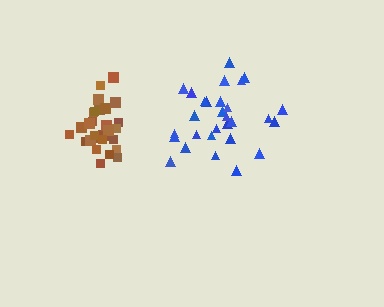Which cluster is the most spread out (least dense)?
Blue.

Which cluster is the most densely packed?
Brown.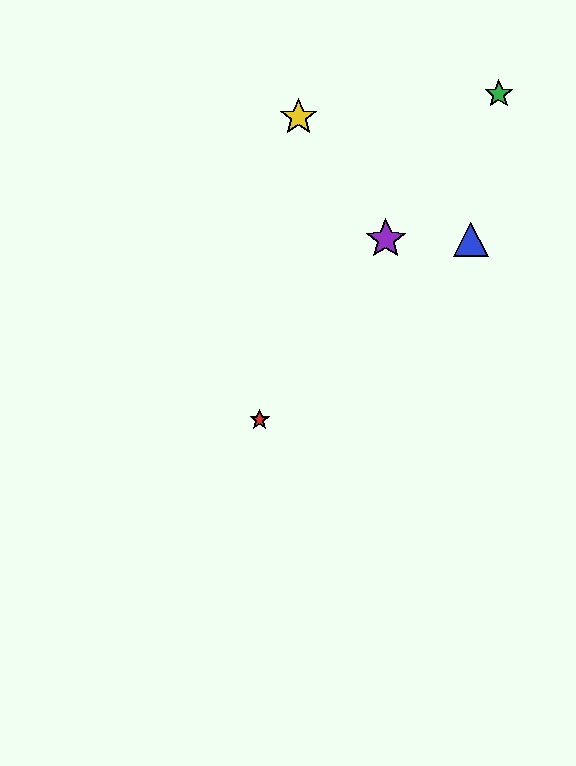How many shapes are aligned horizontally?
2 shapes (the blue triangle, the purple star) are aligned horizontally.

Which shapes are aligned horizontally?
The blue triangle, the purple star are aligned horizontally.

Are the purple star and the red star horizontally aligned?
No, the purple star is at y≈239 and the red star is at y≈420.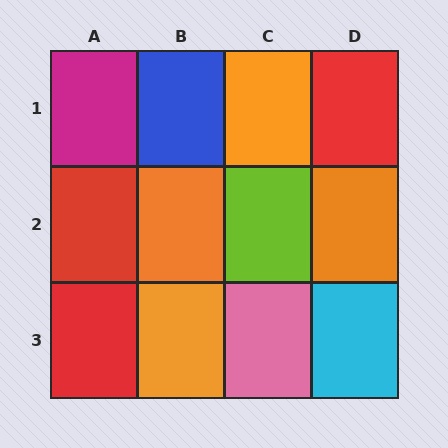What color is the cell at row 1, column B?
Blue.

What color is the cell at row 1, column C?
Orange.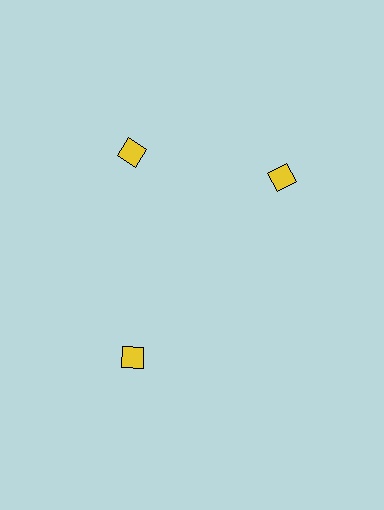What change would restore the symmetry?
The symmetry would be restored by rotating it back into even spacing with its neighbors so that all 3 diamonds sit at equal angles and equal distance from the center.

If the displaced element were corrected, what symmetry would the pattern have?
It would have 3-fold rotational symmetry — the pattern would map onto itself every 120 degrees.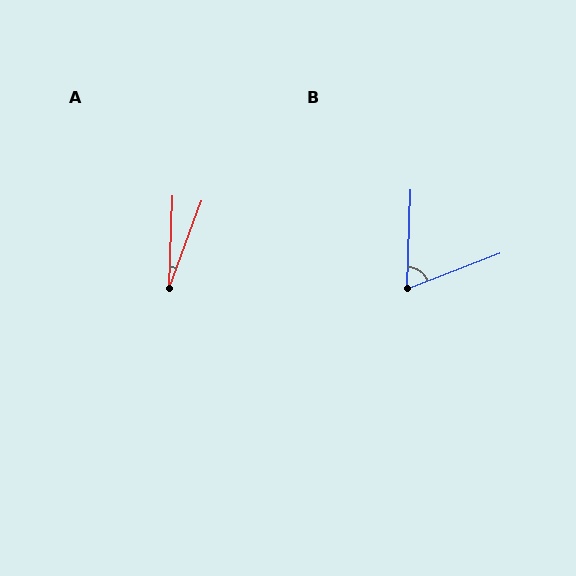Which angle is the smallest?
A, at approximately 18 degrees.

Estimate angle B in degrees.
Approximately 67 degrees.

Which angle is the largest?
B, at approximately 67 degrees.